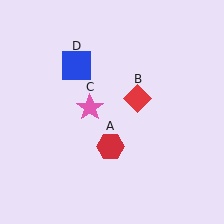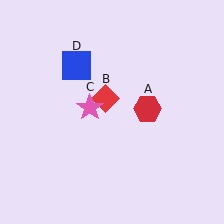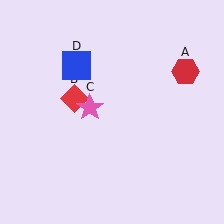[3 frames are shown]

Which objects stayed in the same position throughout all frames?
Pink star (object C) and blue square (object D) remained stationary.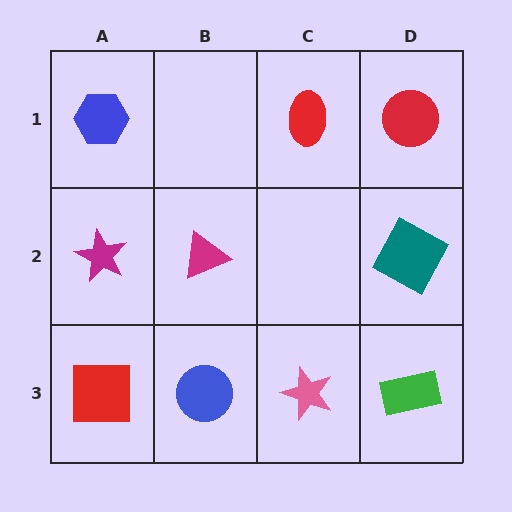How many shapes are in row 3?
4 shapes.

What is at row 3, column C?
A pink star.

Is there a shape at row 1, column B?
No, that cell is empty.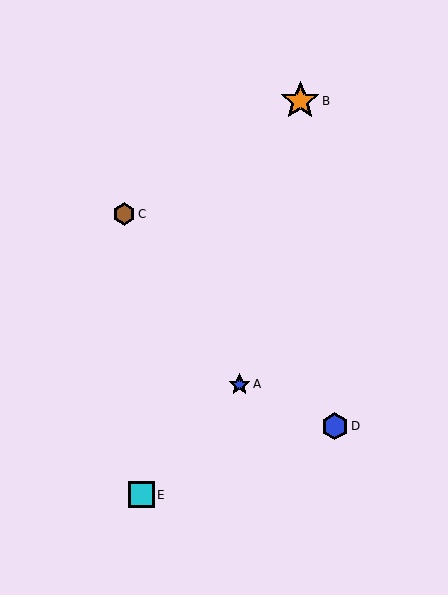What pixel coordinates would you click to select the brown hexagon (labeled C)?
Click at (124, 214) to select the brown hexagon C.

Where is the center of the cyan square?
The center of the cyan square is at (141, 495).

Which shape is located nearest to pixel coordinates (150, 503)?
The cyan square (labeled E) at (141, 495) is nearest to that location.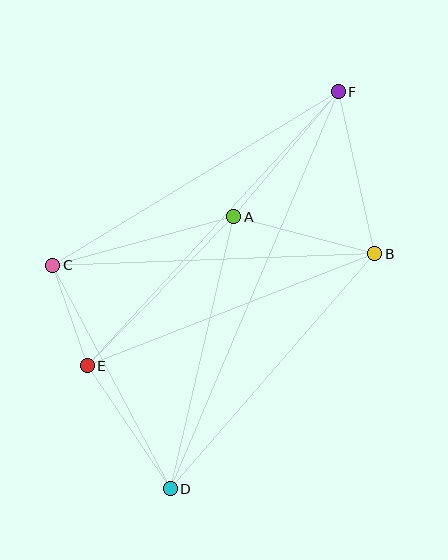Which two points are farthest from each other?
Points D and F are farthest from each other.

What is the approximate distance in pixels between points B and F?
The distance between B and F is approximately 166 pixels.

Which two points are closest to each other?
Points C and E are closest to each other.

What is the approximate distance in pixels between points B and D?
The distance between B and D is approximately 312 pixels.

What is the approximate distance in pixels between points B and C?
The distance between B and C is approximately 322 pixels.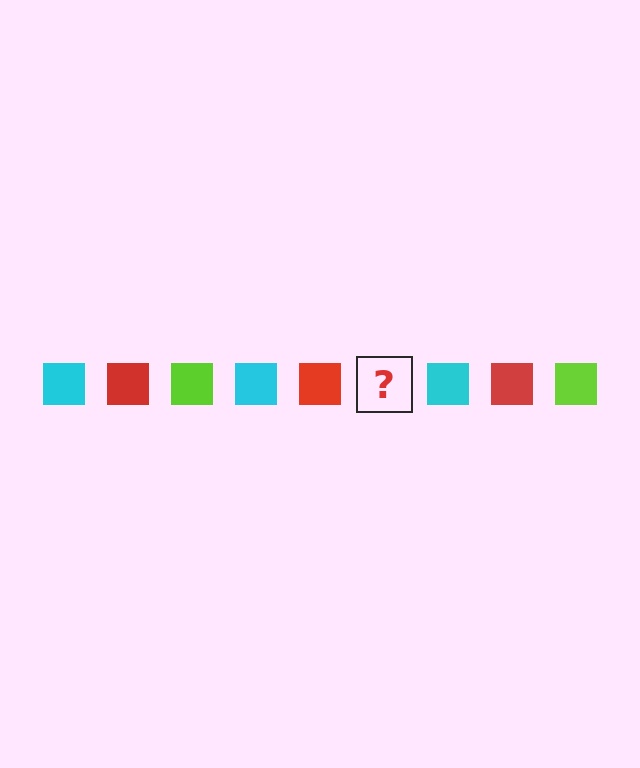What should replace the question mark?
The question mark should be replaced with a lime square.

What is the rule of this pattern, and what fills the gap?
The rule is that the pattern cycles through cyan, red, lime squares. The gap should be filled with a lime square.